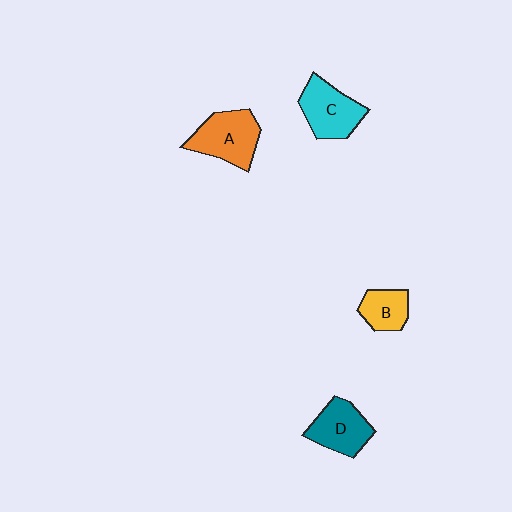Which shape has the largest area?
Shape A (orange).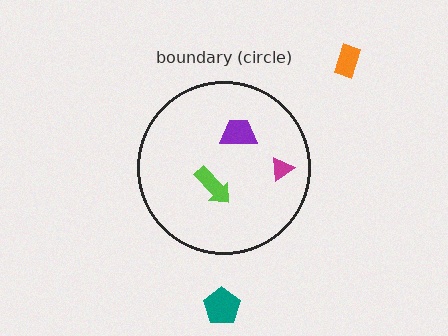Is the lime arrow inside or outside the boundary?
Inside.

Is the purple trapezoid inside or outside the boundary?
Inside.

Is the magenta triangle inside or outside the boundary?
Inside.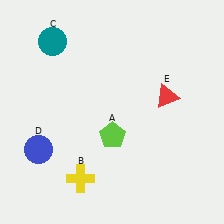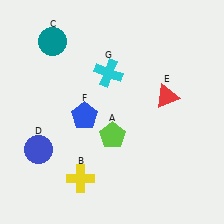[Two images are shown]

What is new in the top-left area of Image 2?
A cyan cross (G) was added in the top-left area of Image 2.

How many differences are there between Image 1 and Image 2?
There are 2 differences between the two images.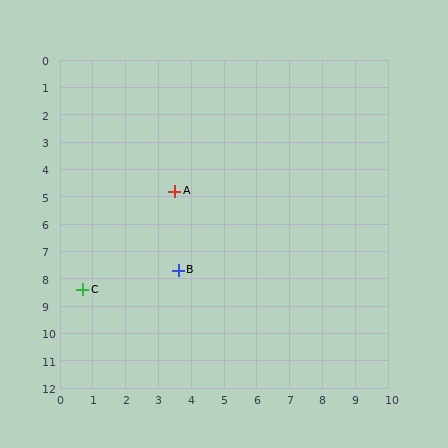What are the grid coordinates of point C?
Point C is at approximately (0.7, 8.4).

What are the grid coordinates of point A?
Point A is at approximately (3.5, 4.8).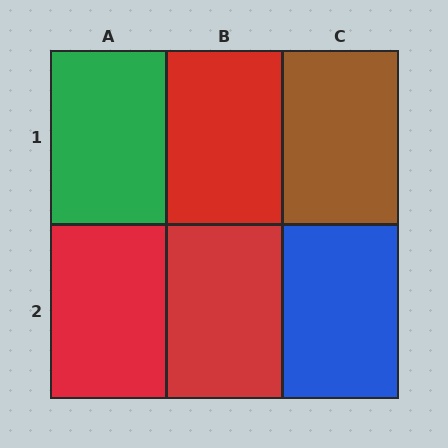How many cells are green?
1 cell is green.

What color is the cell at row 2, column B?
Red.